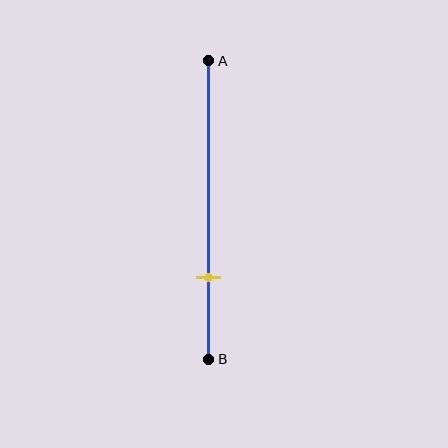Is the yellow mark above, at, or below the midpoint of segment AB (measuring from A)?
The yellow mark is below the midpoint of segment AB.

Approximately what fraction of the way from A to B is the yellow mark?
The yellow mark is approximately 75% of the way from A to B.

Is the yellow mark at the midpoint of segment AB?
No, the mark is at about 75% from A, not at the 50% midpoint.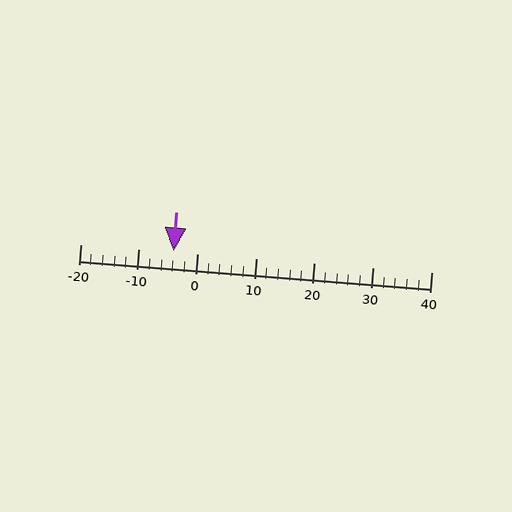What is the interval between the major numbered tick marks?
The major tick marks are spaced 10 units apart.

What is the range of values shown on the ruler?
The ruler shows values from -20 to 40.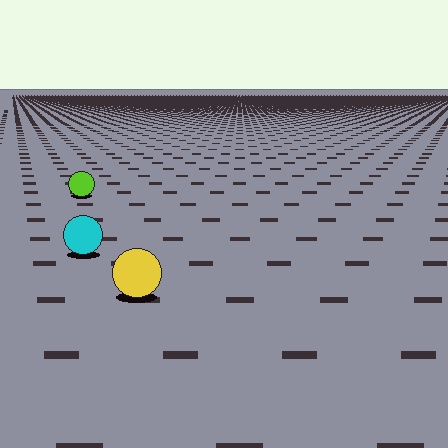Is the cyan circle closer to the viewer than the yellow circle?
No. The yellow circle is closer — you can tell from the texture gradient: the ground texture is coarser near it.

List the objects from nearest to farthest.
From nearest to farthest: the yellow circle, the cyan circle, the lime circle.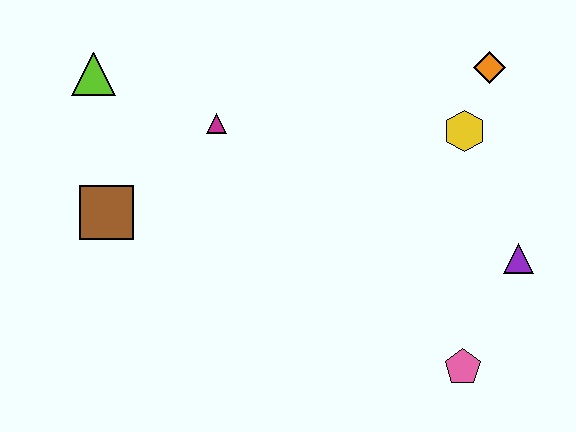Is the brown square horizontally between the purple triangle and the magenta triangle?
No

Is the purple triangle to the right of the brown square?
Yes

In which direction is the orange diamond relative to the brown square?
The orange diamond is to the right of the brown square.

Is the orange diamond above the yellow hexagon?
Yes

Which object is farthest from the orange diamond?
The brown square is farthest from the orange diamond.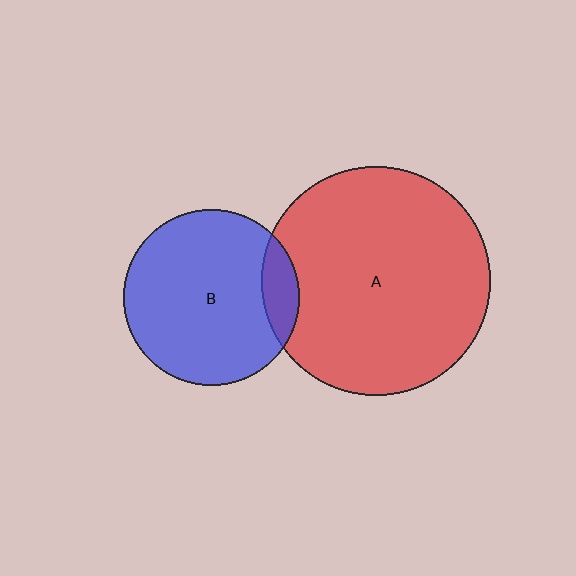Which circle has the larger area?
Circle A (red).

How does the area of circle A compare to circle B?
Approximately 1.7 times.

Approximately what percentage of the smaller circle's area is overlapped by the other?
Approximately 10%.